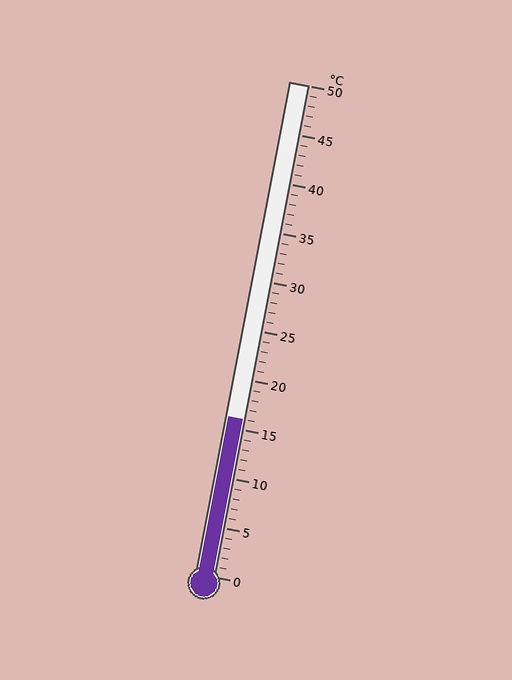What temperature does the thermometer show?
The thermometer shows approximately 16°C.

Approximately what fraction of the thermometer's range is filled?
The thermometer is filled to approximately 30% of its range.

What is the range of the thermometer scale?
The thermometer scale ranges from 0°C to 50°C.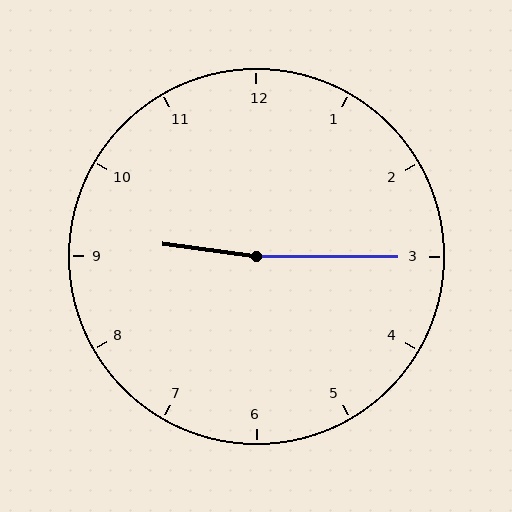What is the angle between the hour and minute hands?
Approximately 172 degrees.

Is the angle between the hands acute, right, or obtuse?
It is obtuse.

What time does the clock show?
9:15.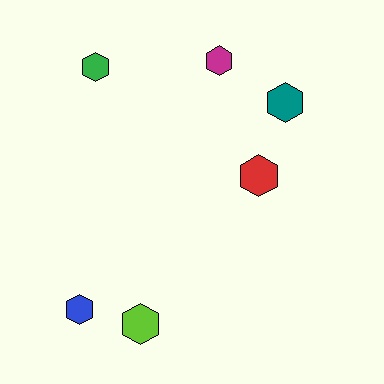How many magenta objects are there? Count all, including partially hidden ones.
There is 1 magenta object.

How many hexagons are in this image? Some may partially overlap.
There are 6 hexagons.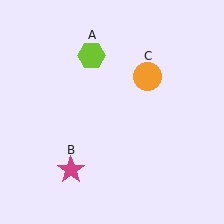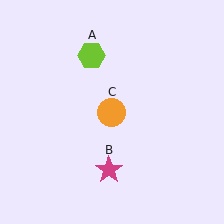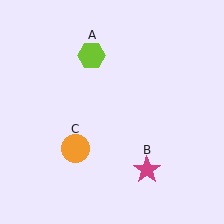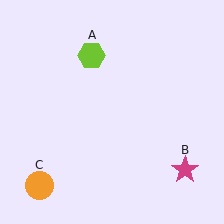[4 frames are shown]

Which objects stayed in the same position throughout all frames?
Lime hexagon (object A) remained stationary.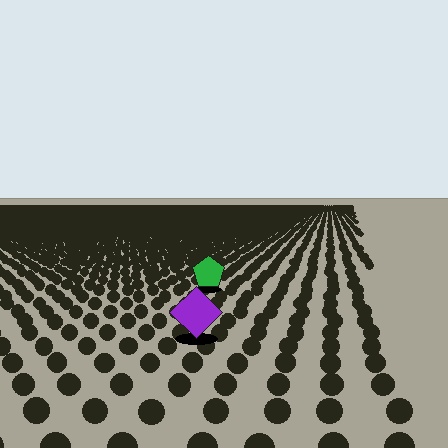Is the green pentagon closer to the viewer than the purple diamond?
No. The purple diamond is closer — you can tell from the texture gradient: the ground texture is coarser near it.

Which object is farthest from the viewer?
The green pentagon is farthest from the viewer. It appears smaller and the ground texture around it is denser.